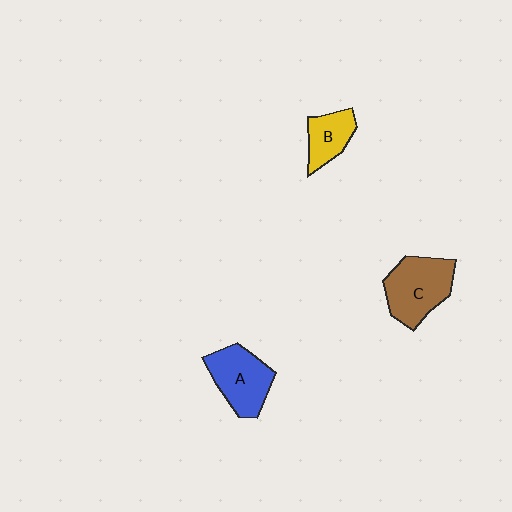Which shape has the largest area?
Shape C (brown).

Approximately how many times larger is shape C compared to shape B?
Approximately 1.7 times.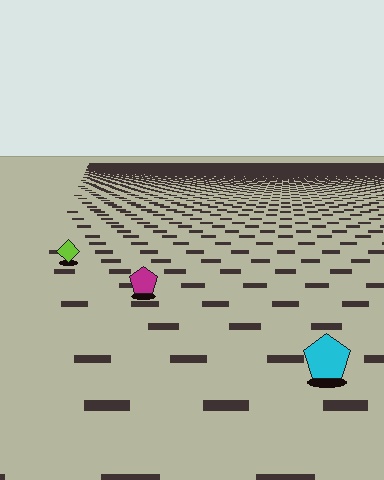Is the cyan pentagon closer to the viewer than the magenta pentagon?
Yes. The cyan pentagon is closer — you can tell from the texture gradient: the ground texture is coarser near it.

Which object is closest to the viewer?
The cyan pentagon is closest. The texture marks near it are larger and more spread out.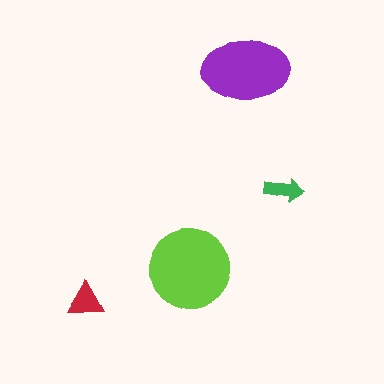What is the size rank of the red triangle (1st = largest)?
3rd.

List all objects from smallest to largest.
The green arrow, the red triangle, the purple ellipse, the lime circle.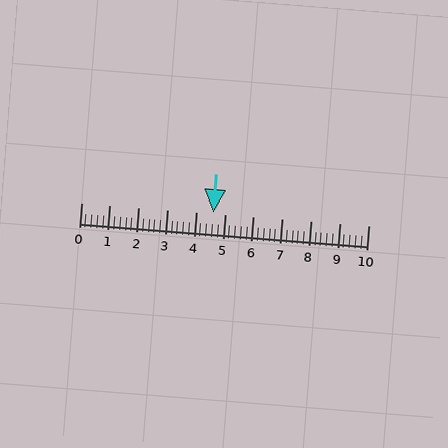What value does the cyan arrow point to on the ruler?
The cyan arrow points to approximately 4.6.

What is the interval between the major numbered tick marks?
The major tick marks are spaced 1 units apart.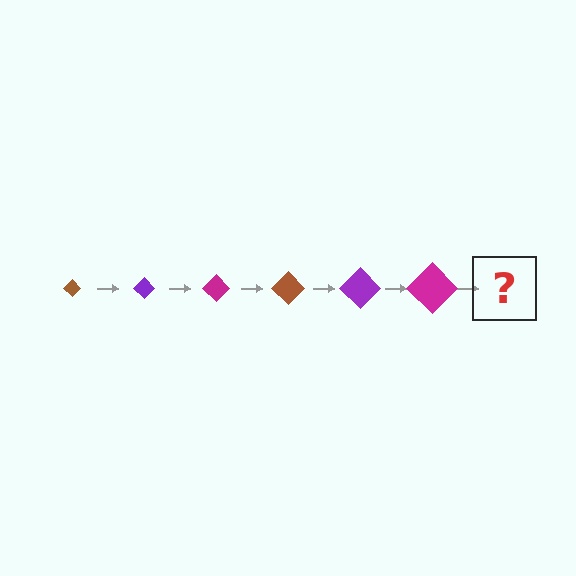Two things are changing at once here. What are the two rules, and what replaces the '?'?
The two rules are that the diamond grows larger each step and the color cycles through brown, purple, and magenta. The '?' should be a brown diamond, larger than the previous one.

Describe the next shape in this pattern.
It should be a brown diamond, larger than the previous one.